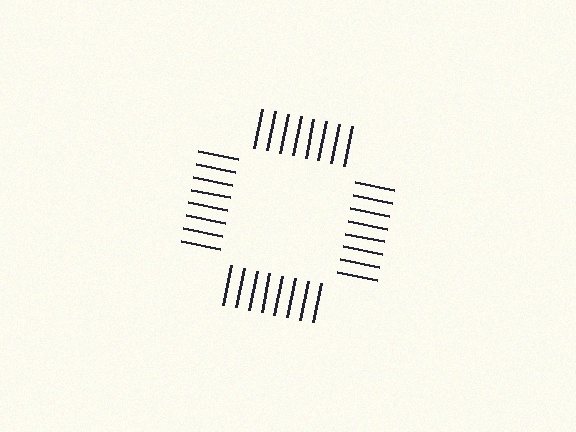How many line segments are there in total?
32 — 8 along each of the 4 edges.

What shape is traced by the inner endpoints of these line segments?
An illusory square — the line segments terminate on its edges but no continuous stroke is drawn.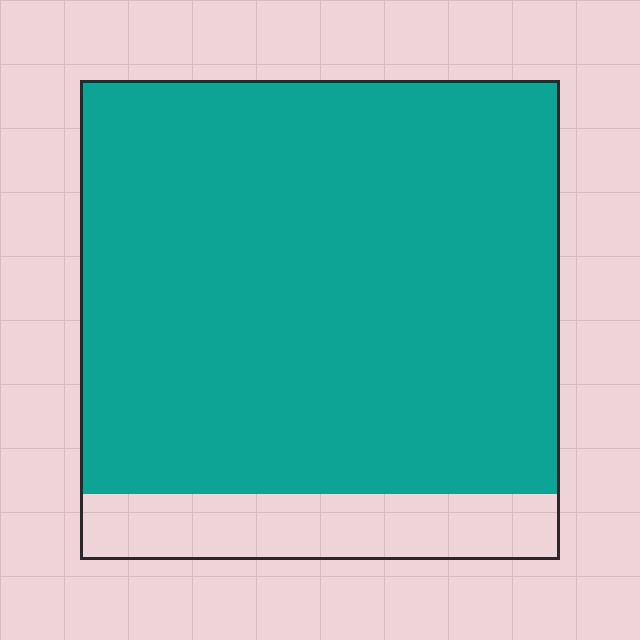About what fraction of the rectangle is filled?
About seven eighths (7/8).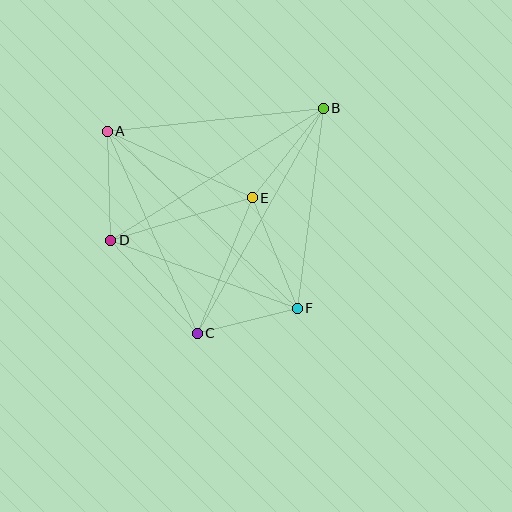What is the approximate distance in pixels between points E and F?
The distance between E and F is approximately 119 pixels.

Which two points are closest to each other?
Points C and F are closest to each other.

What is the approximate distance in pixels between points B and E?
The distance between B and E is approximately 114 pixels.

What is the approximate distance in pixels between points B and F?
The distance between B and F is approximately 202 pixels.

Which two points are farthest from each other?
Points A and F are farthest from each other.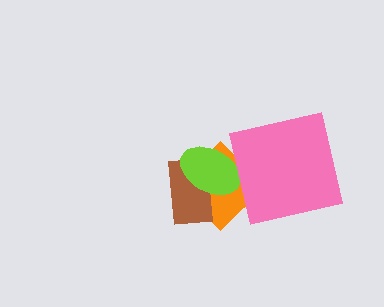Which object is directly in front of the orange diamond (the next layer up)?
The brown rectangle is directly in front of the orange diamond.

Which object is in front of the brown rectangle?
The lime ellipse is in front of the brown rectangle.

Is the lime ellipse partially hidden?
No, no other shape covers it.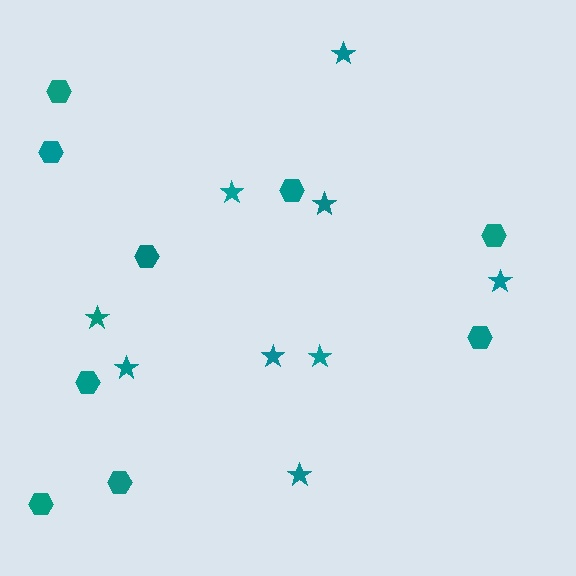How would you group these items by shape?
There are 2 groups: one group of hexagons (9) and one group of stars (9).